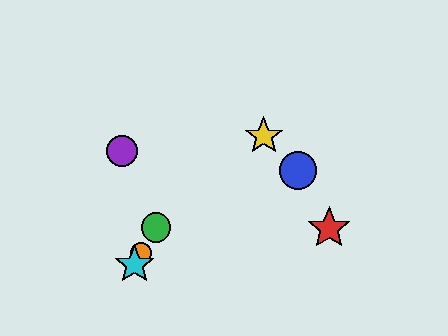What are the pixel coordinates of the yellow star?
The yellow star is at (264, 136).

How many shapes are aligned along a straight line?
3 shapes (the green circle, the orange circle, the cyan star) are aligned along a straight line.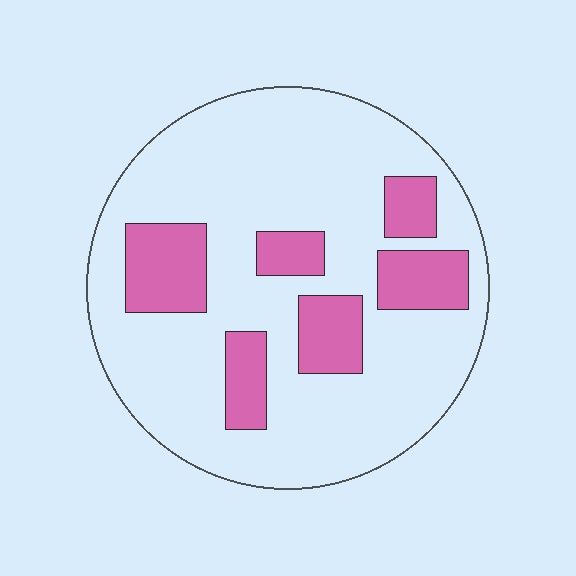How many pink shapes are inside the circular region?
6.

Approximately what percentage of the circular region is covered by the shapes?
Approximately 20%.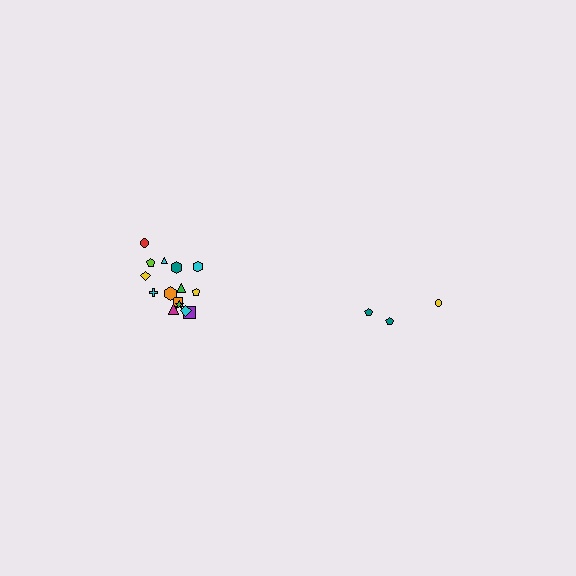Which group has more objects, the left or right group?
The left group.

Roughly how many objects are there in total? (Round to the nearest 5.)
Roughly 20 objects in total.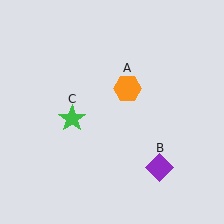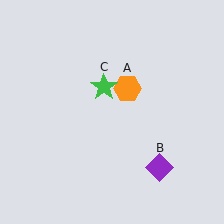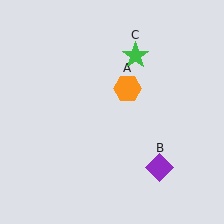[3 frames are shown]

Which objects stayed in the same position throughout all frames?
Orange hexagon (object A) and purple diamond (object B) remained stationary.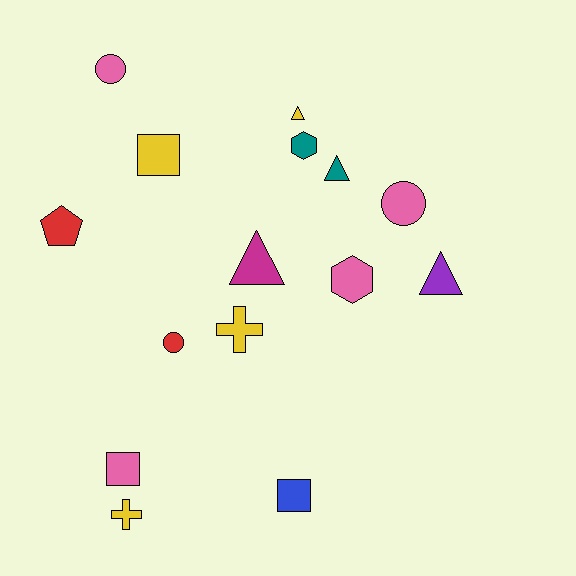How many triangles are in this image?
There are 4 triangles.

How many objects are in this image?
There are 15 objects.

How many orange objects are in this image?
There are no orange objects.